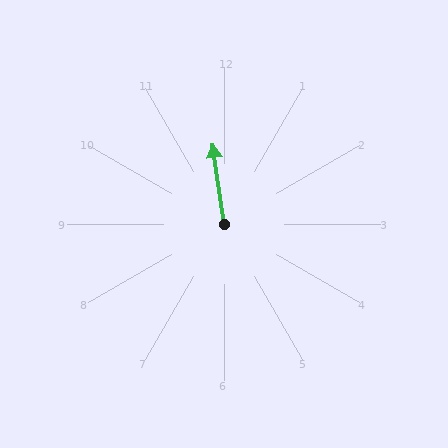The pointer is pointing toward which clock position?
Roughly 12 o'clock.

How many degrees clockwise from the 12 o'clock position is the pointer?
Approximately 352 degrees.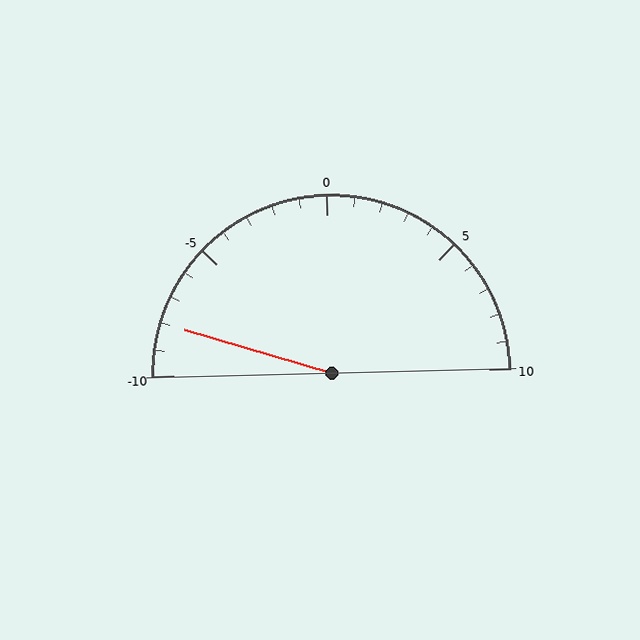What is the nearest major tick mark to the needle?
The nearest major tick mark is -10.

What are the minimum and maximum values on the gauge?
The gauge ranges from -10 to 10.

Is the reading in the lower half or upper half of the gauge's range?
The reading is in the lower half of the range (-10 to 10).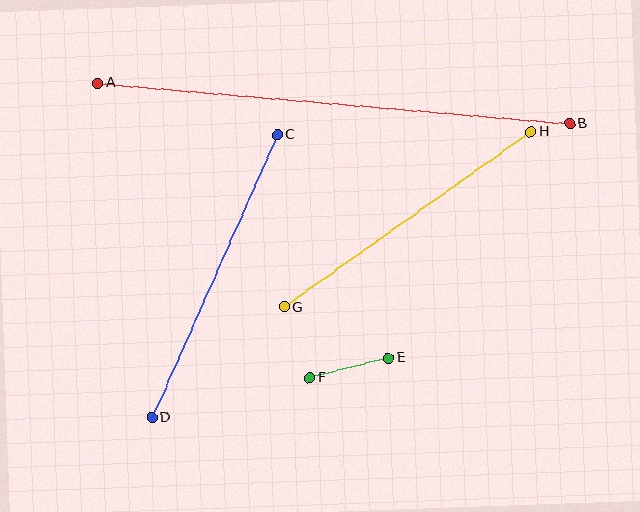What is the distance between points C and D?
The distance is approximately 309 pixels.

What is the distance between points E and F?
The distance is approximately 81 pixels.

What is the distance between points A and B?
The distance is approximately 474 pixels.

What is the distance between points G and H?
The distance is approximately 302 pixels.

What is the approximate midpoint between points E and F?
The midpoint is at approximately (349, 368) pixels.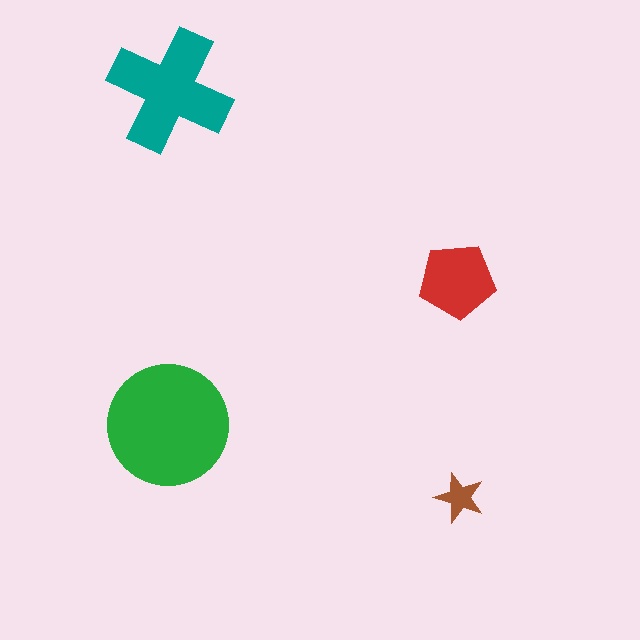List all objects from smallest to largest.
The brown star, the red pentagon, the teal cross, the green circle.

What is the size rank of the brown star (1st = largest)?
4th.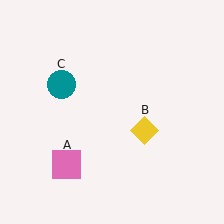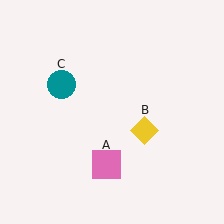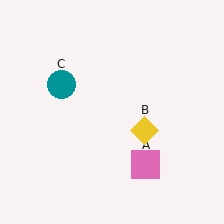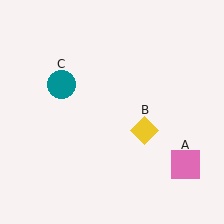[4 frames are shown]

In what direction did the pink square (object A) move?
The pink square (object A) moved right.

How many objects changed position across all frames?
1 object changed position: pink square (object A).